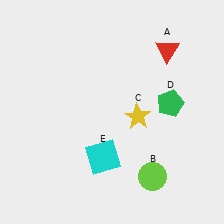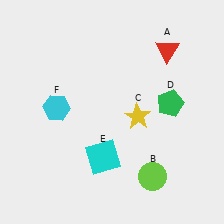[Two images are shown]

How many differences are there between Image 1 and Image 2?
There is 1 difference between the two images.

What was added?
A cyan hexagon (F) was added in Image 2.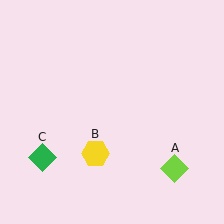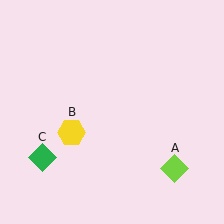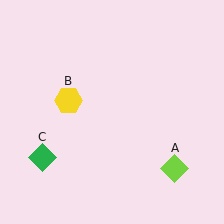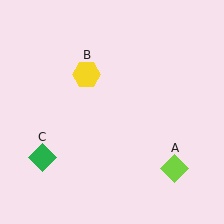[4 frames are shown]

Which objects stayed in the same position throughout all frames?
Lime diamond (object A) and green diamond (object C) remained stationary.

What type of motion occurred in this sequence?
The yellow hexagon (object B) rotated clockwise around the center of the scene.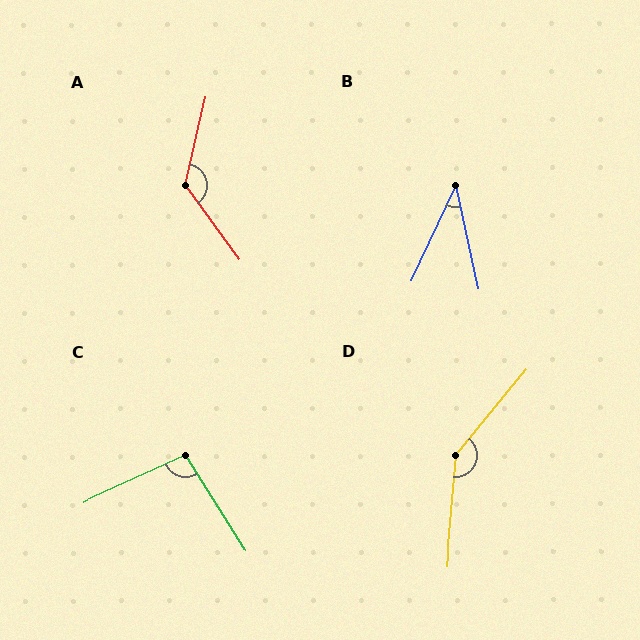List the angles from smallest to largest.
B (37°), C (98°), A (131°), D (145°).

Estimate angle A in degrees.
Approximately 131 degrees.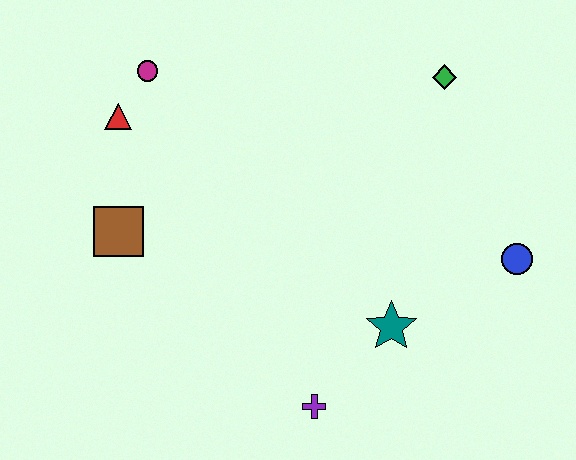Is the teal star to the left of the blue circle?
Yes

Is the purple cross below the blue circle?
Yes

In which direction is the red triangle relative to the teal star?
The red triangle is to the left of the teal star.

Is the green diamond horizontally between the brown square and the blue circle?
Yes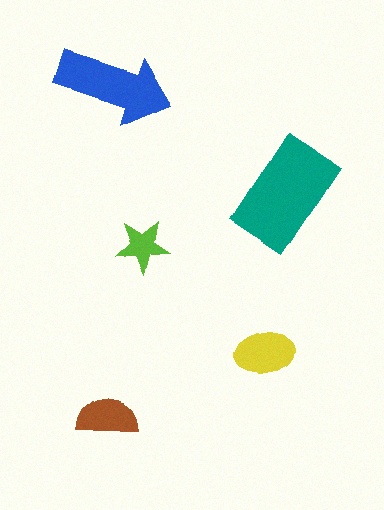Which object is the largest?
The teal rectangle.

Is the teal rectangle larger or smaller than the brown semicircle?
Larger.